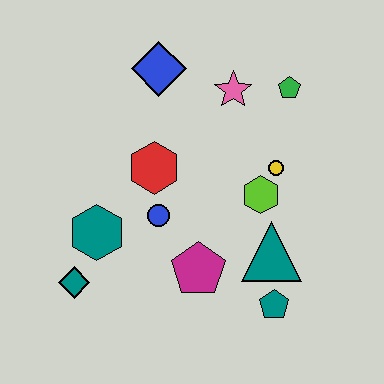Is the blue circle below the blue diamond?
Yes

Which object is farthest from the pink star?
The teal diamond is farthest from the pink star.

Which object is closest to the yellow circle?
The lime hexagon is closest to the yellow circle.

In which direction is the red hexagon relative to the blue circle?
The red hexagon is above the blue circle.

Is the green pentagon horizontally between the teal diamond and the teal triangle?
No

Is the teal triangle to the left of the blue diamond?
No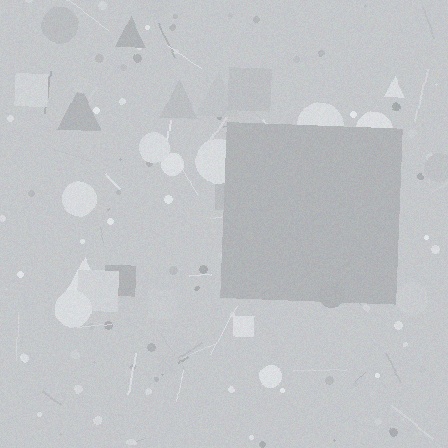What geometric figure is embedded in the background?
A square is embedded in the background.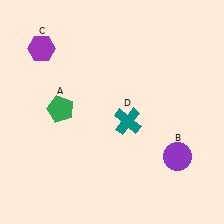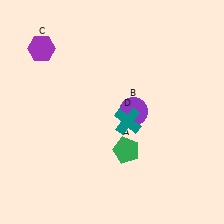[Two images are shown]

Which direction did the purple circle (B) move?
The purple circle (B) moved up.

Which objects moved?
The objects that moved are: the green pentagon (A), the purple circle (B).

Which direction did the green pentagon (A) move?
The green pentagon (A) moved right.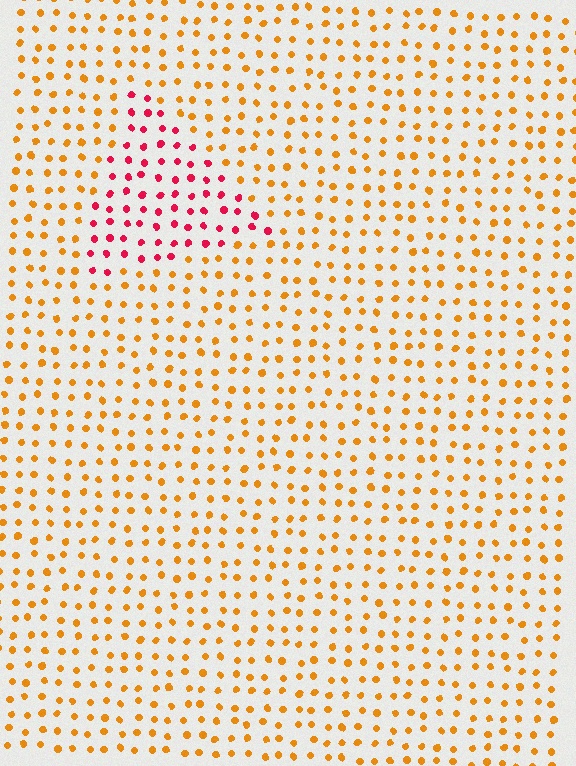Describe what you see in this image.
The image is filled with small orange elements in a uniform arrangement. A triangle-shaped region is visible where the elements are tinted to a slightly different hue, forming a subtle color boundary.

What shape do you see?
I see a triangle.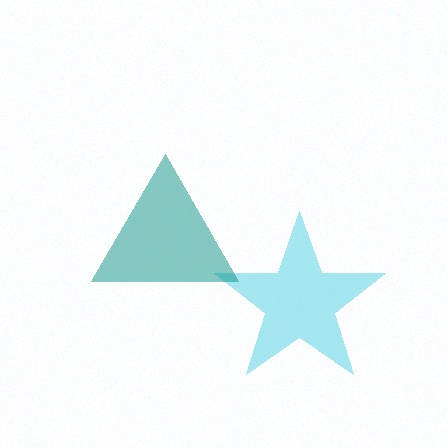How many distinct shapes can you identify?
There are 2 distinct shapes: a cyan star, a teal triangle.